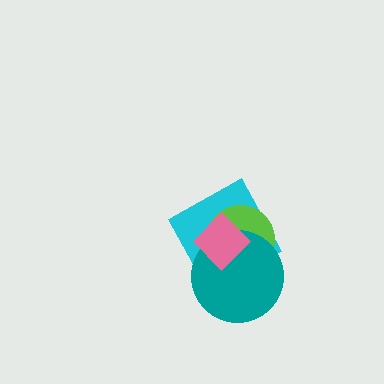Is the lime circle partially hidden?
Yes, it is partially covered by another shape.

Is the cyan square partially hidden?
Yes, it is partially covered by another shape.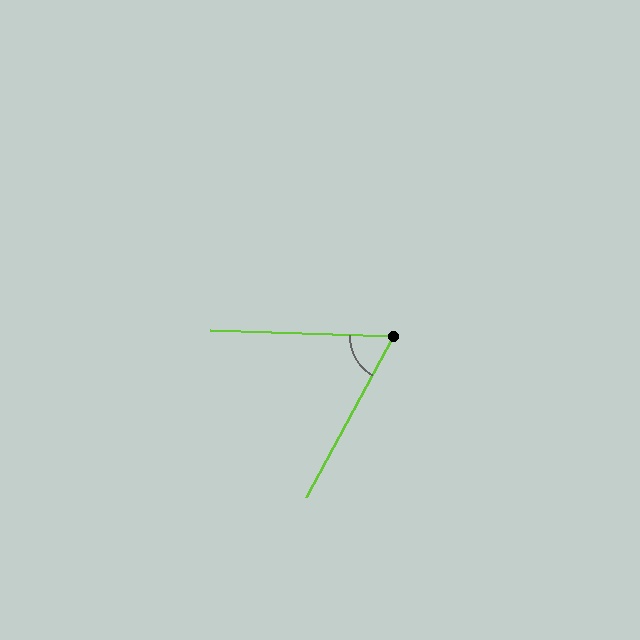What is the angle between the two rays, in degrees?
Approximately 63 degrees.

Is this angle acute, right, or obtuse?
It is acute.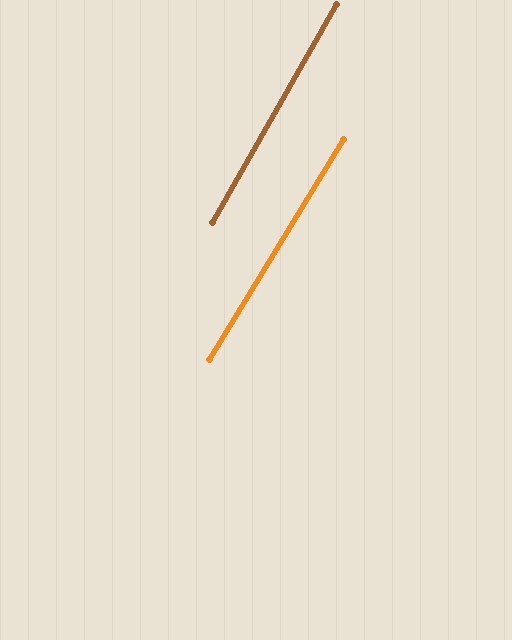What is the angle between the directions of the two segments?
Approximately 2 degrees.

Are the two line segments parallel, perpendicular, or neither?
Parallel — their directions differ by only 1.7°.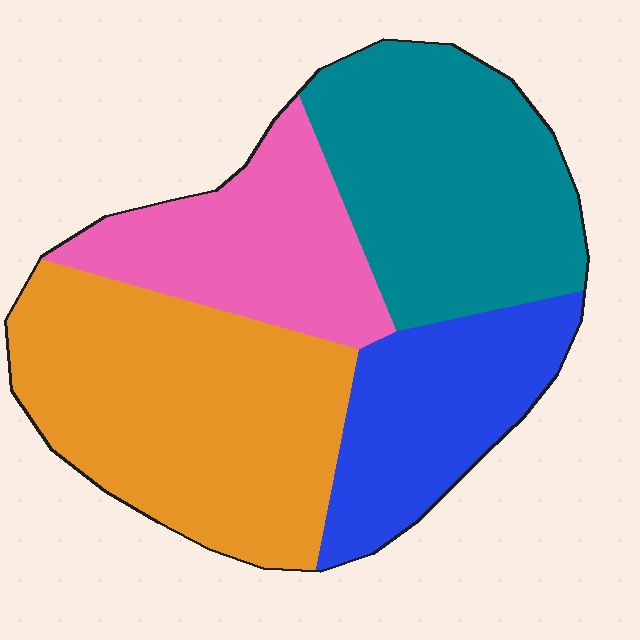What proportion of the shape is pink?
Pink takes up less than a quarter of the shape.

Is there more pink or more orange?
Orange.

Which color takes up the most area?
Orange, at roughly 35%.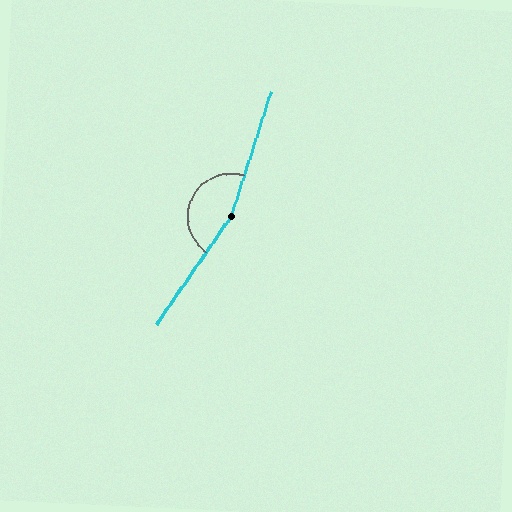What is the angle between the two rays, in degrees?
Approximately 163 degrees.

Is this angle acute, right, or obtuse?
It is obtuse.